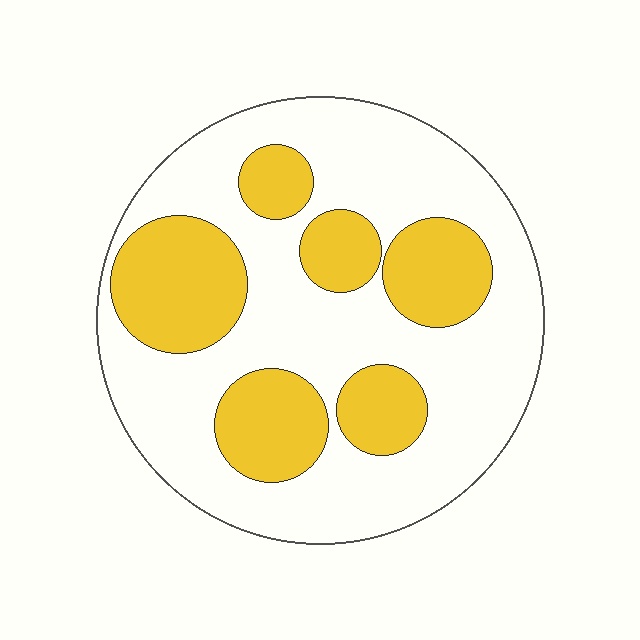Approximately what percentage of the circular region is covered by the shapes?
Approximately 35%.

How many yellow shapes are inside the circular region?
6.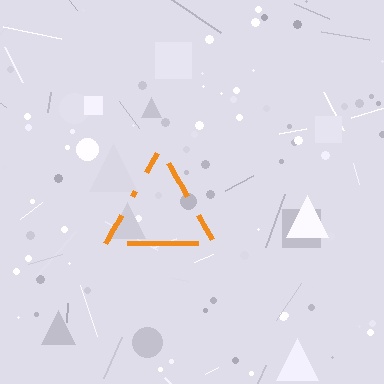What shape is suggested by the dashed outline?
The dashed outline suggests a triangle.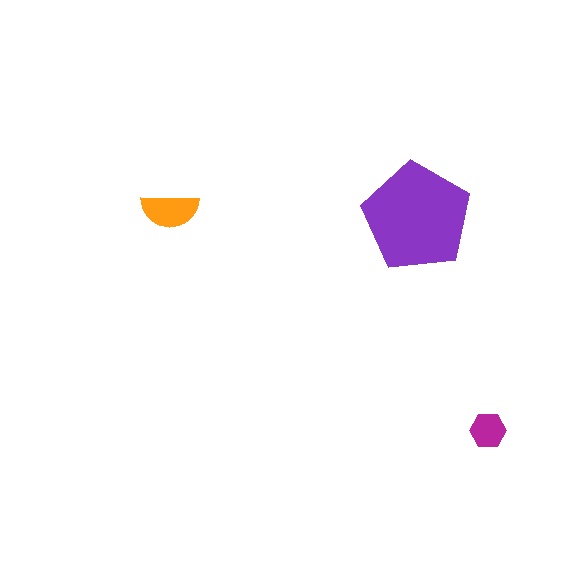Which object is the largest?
The purple pentagon.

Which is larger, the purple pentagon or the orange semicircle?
The purple pentagon.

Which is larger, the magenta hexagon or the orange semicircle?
The orange semicircle.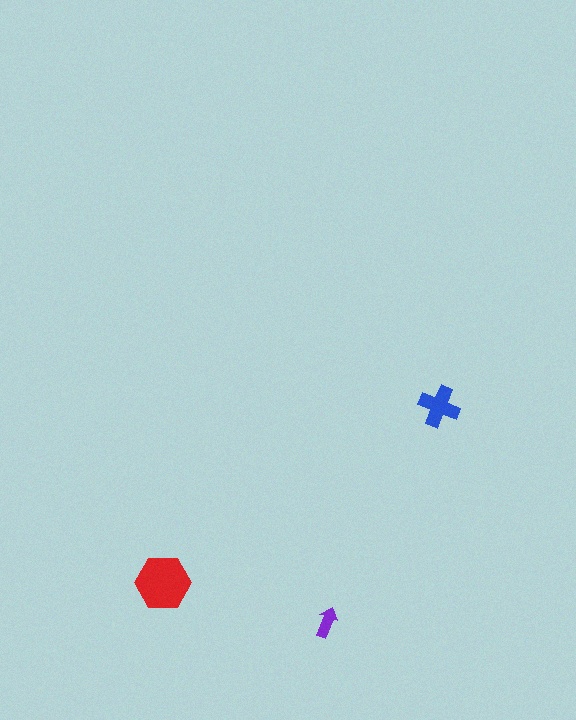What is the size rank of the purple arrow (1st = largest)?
3rd.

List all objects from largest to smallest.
The red hexagon, the blue cross, the purple arrow.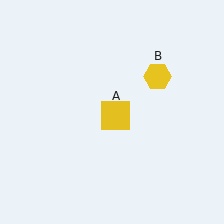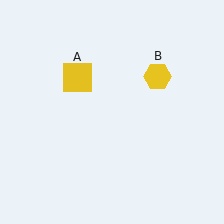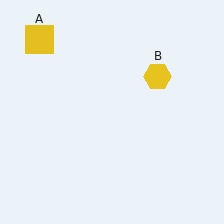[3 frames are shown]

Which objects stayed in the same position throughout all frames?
Yellow hexagon (object B) remained stationary.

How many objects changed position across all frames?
1 object changed position: yellow square (object A).